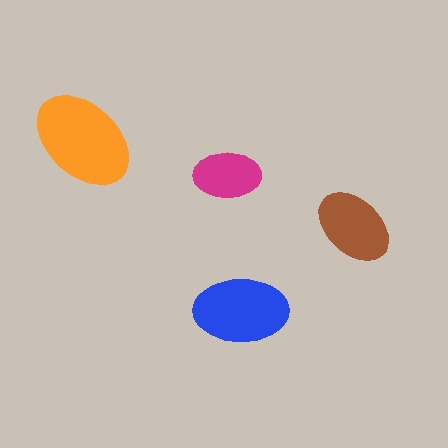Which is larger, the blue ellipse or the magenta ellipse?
The blue one.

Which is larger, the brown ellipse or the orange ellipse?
The orange one.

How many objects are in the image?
There are 4 objects in the image.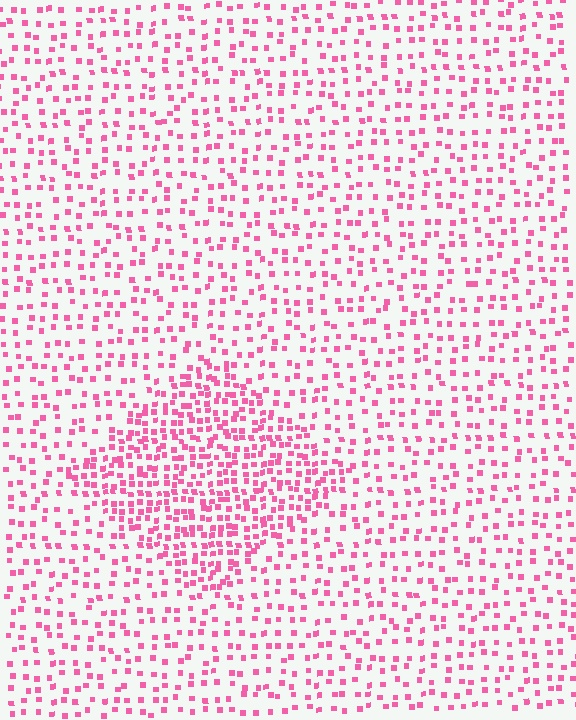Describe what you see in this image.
The image contains small pink elements arranged at two different densities. A diamond-shaped region is visible where the elements are more densely packed than the surrounding area.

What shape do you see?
I see a diamond.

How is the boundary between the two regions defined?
The boundary is defined by a change in element density (approximately 2.1x ratio). All elements are the same color, size, and shape.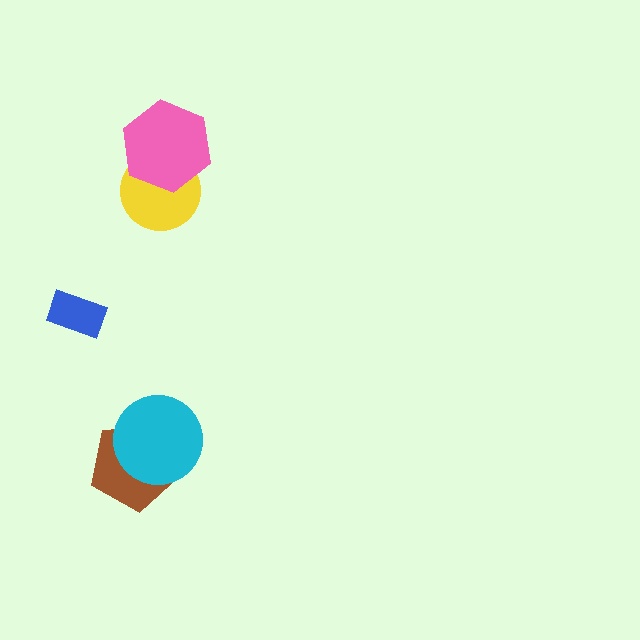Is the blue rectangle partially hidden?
No, no other shape covers it.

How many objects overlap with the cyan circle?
1 object overlaps with the cyan circle.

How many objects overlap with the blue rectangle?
0 objects overlap with the blue rectangle.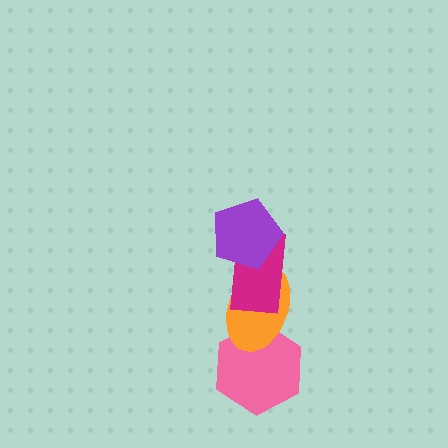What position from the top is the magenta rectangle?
The magenta rectangle is 2nd from the top.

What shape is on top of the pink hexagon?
The orange ellipse is on top of the pink hexagon.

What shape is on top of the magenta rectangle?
The purple pentagon is on top of the magenta rectangle.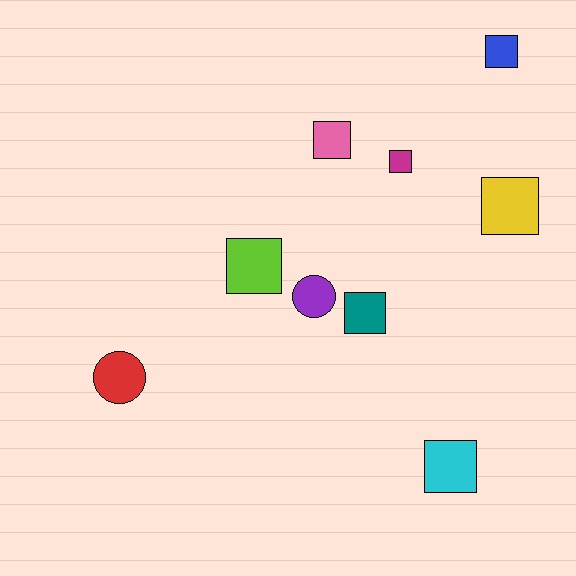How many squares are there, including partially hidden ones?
There are 7 squares.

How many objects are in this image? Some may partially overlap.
There are 9 objects.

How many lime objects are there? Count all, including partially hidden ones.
There is 1 lime object.